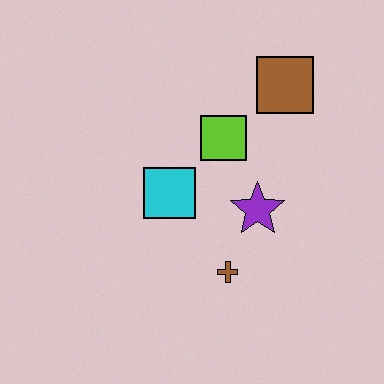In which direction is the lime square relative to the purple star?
The lime square is above the purple star.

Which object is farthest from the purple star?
The brown square is farthest from the purple star.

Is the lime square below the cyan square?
No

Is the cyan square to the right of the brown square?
No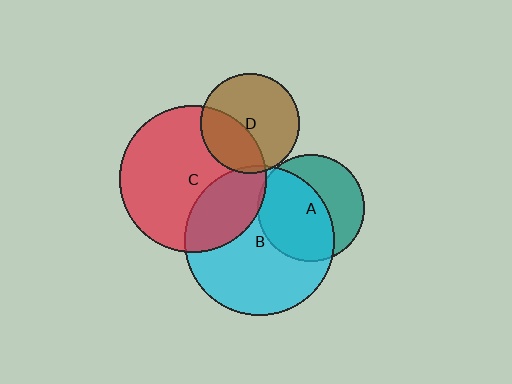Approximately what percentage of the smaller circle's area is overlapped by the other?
Approximately 5%.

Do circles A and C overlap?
Yes.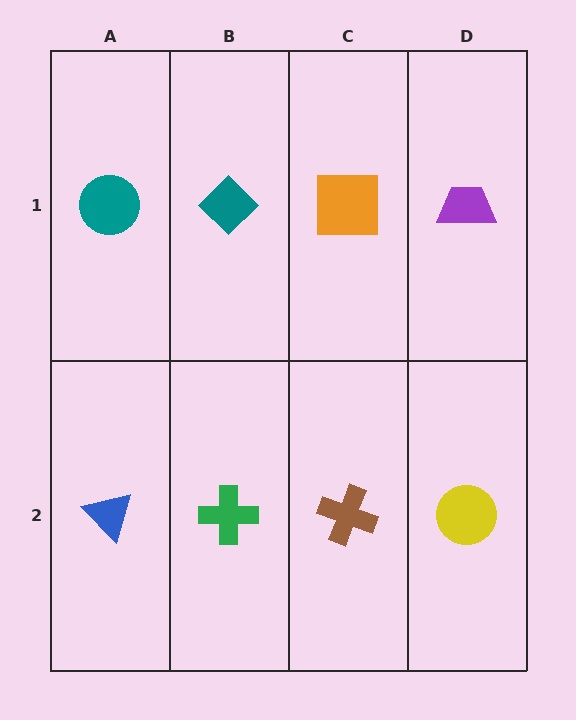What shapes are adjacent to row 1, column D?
A yellow circle (row 2, column D), an orange square (row 1, column C).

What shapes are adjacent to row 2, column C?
An orange square (row 1, column C), a green cross (row 2, column B), a yellow circle (row 2, column D).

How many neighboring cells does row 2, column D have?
2.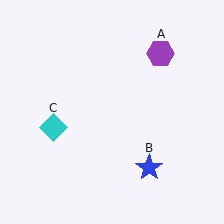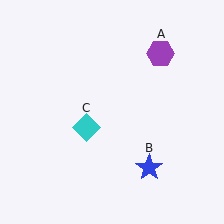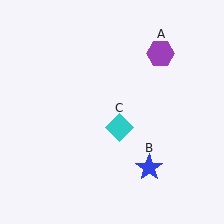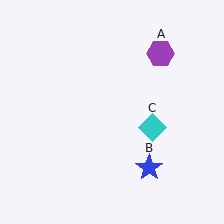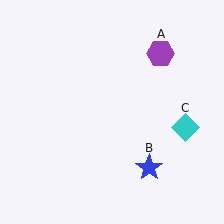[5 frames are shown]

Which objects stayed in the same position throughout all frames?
Purple hexagon (object A) and blue star (object B) remained stationary.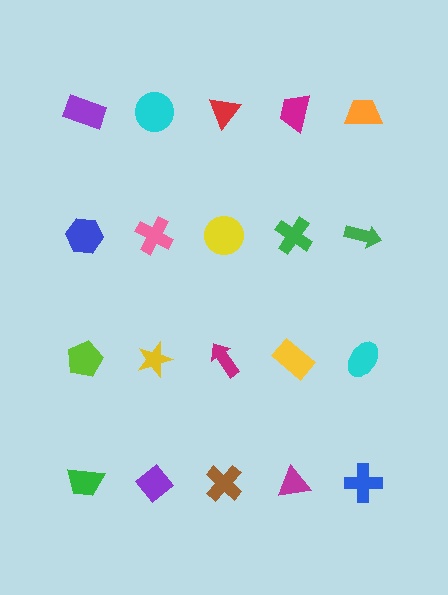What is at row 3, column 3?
A magenta arrow.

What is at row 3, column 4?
A yellow rectangle.